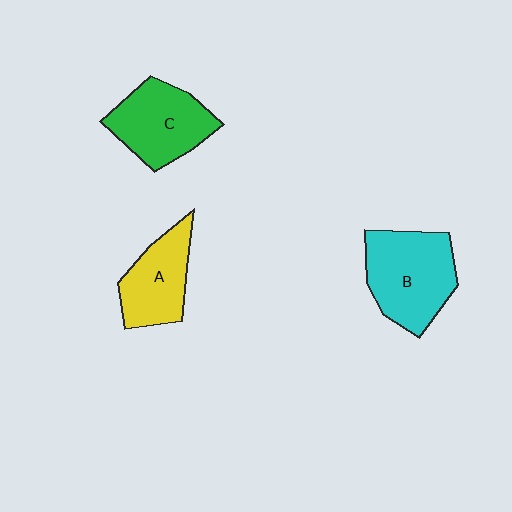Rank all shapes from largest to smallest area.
From largest to smallest: B (cyan), C (green), A (yellow).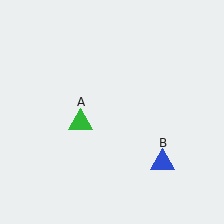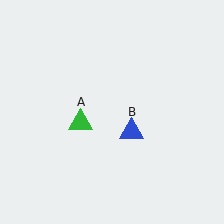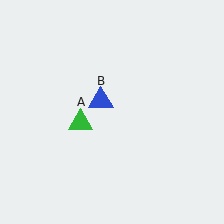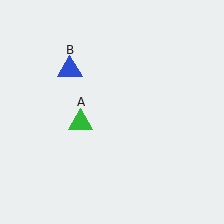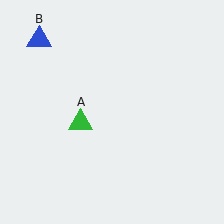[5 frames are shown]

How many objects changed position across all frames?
1 object changed position: blue triangle (object B).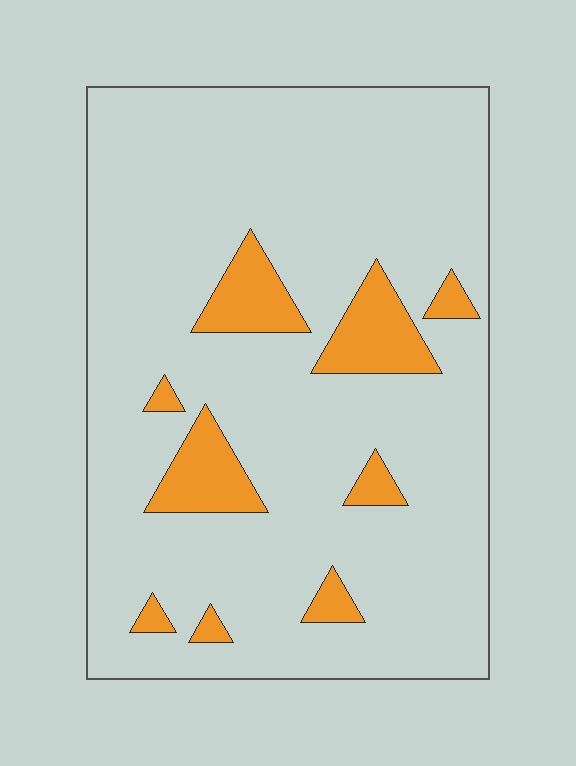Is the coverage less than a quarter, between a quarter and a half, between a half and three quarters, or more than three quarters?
Less than a quarter.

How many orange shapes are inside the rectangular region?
9.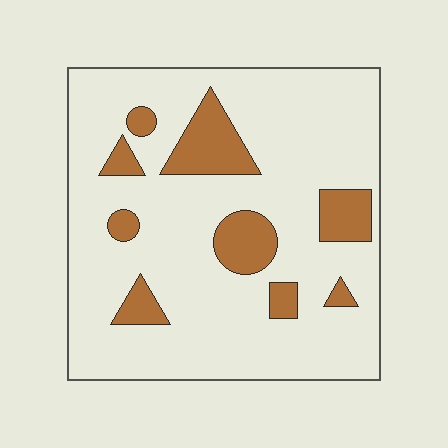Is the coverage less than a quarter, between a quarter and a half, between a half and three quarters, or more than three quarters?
Less than a quarter.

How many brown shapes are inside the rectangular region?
9.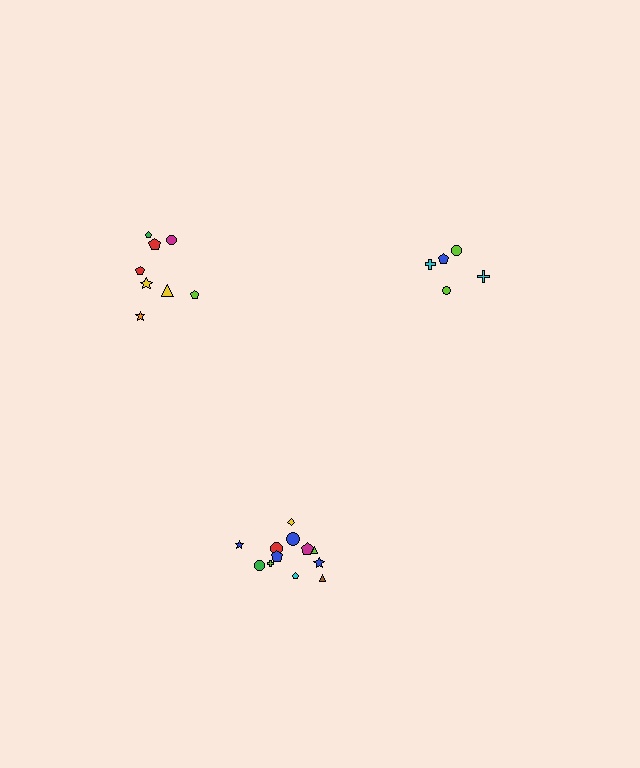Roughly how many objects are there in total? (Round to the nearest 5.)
Roughly 25 objects in total.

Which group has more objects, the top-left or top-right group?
The top-left group.